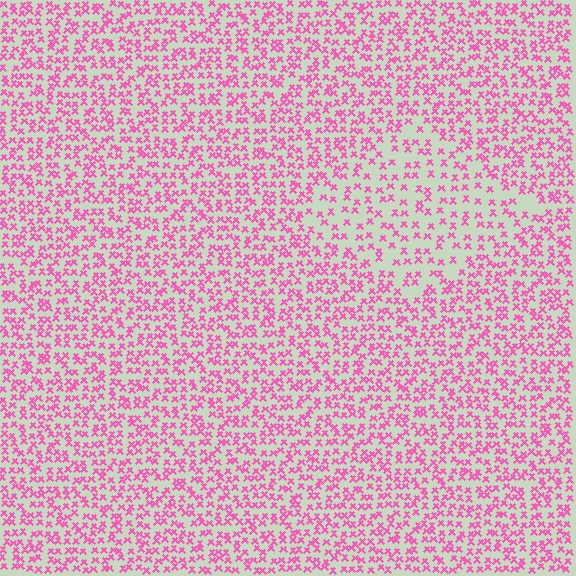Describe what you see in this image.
The image contains small pink elements arranged at two different densities. A diamond-shaped region is visible where the elements are less densely packed than the surrounding area.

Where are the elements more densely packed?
The elements are more densely packed outside the diamond boundary.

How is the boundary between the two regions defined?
The boundary is defined by a change in element density (approximately 1.8x ratio). All elements are the same color, size, and shape.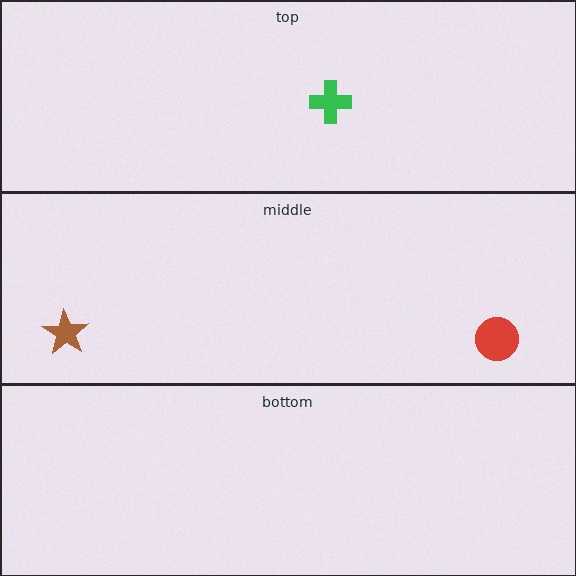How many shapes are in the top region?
1.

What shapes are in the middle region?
The red circle, the brown star.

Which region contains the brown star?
The middle region.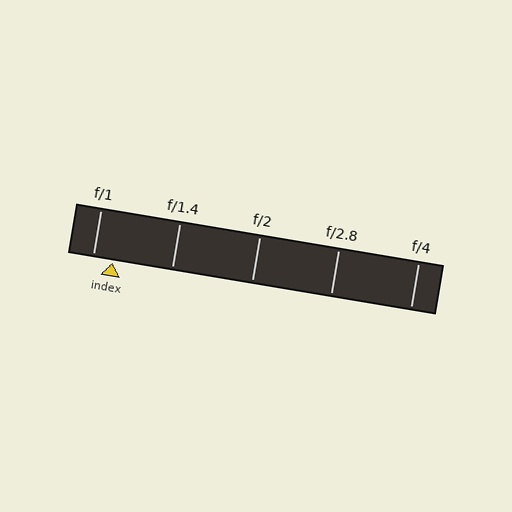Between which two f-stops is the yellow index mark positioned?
The index mark is between f/1 and f/1.4.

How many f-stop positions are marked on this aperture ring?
There are 5 f-stop positions marked.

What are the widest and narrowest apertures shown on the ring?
The widest aperture shown is f/1 and the narrowest is f/4.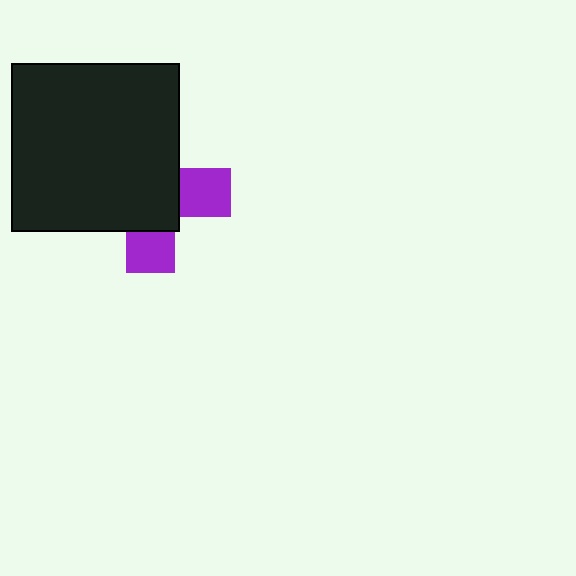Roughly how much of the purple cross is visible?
A small part of it is visible (roughly 34%).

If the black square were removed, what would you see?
You would see the complete purple cross.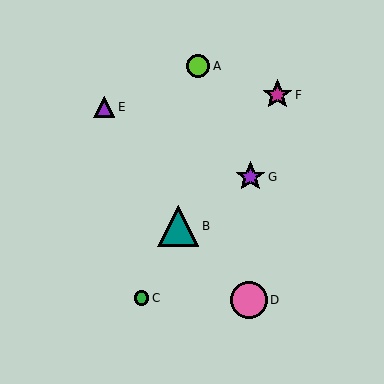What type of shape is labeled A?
Shape A is a lime circle.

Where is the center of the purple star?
The center of the purple star is at (250, 177).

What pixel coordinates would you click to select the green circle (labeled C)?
Click at (142, 298) to select the green circle C.